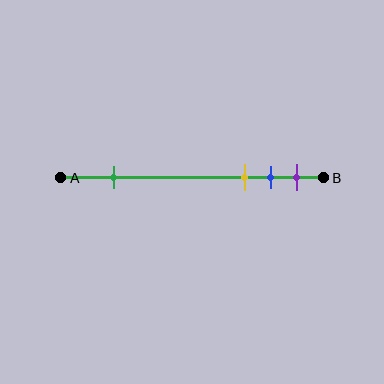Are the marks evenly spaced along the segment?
No, the marks are not evenly spaced.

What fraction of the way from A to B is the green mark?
The green mark is approximately 20% (0.2) of the way from A to B.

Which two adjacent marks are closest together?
The blue and purple marks are the closest adjacent pair.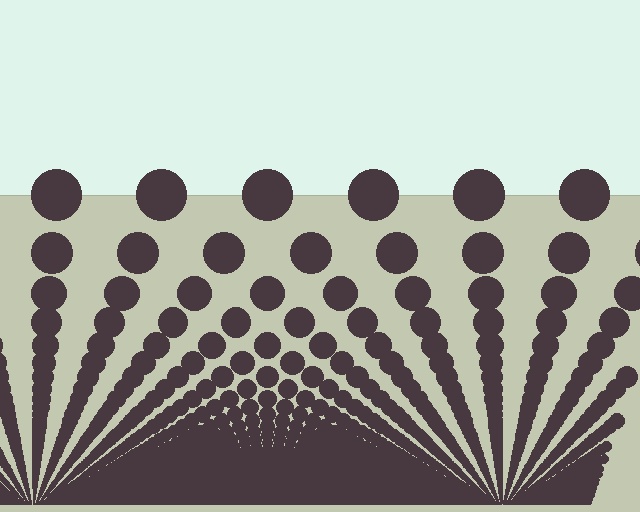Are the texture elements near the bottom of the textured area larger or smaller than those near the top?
Smaller. The gradient is inverted — elements near the bottom are smaller and denser.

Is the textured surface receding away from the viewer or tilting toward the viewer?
The surface appears to tilt toward the viewer. Texture elements get larger and sparser toward the top.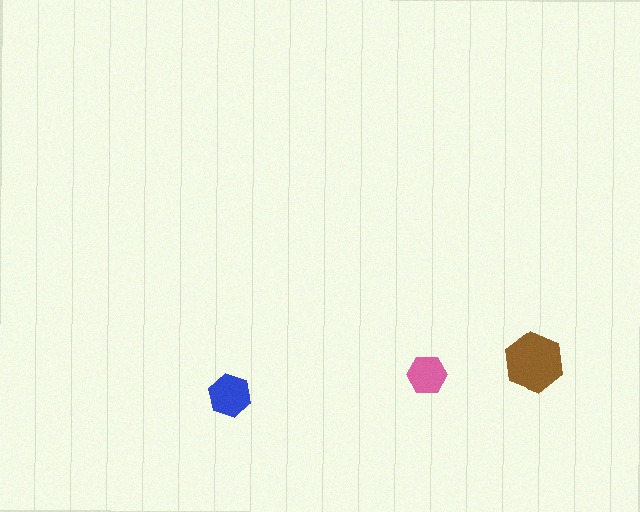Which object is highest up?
The brown hexagon is topmost.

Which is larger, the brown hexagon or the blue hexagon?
The brown one.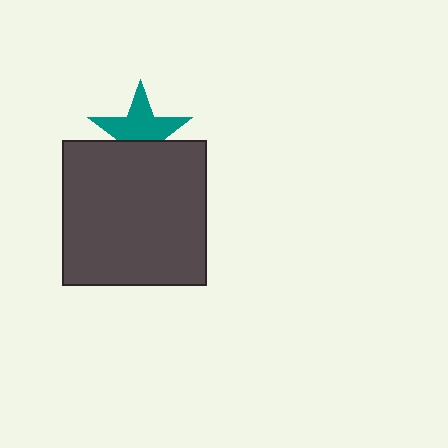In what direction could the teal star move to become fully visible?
The teal star could move up. That would shift it out from behind the dark gray square entirely.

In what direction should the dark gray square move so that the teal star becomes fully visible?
The dark gray square should move down. That is the shortest direction to clear the overlap and leave the teal star fully visible.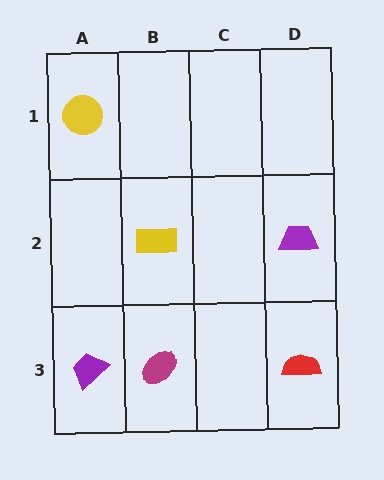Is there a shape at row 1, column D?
No, that cell is empty.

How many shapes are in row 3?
3 shapes.